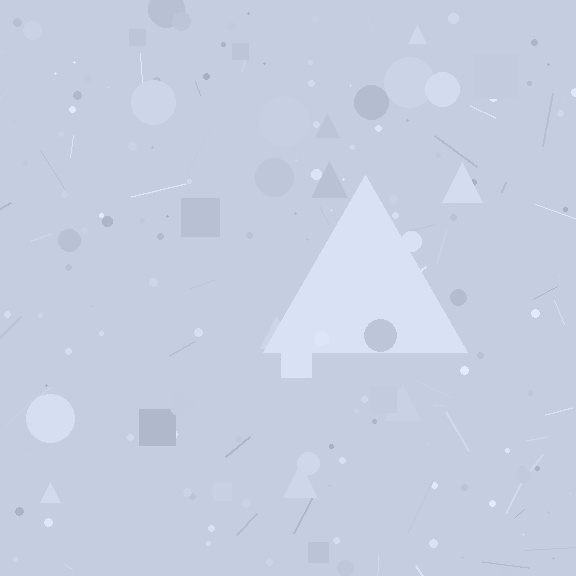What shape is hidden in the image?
A triangle is hidden in the image.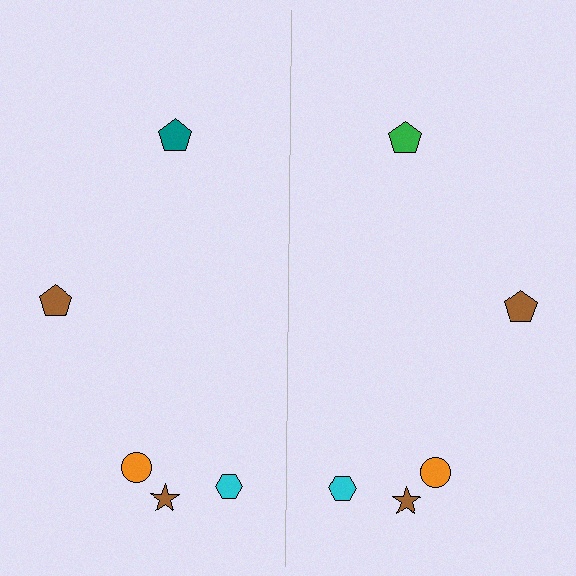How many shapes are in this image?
There are 10 shapes in this image.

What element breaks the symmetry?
The green pentagon on the right side breaks the symmetry — its mirror counterpart is teal.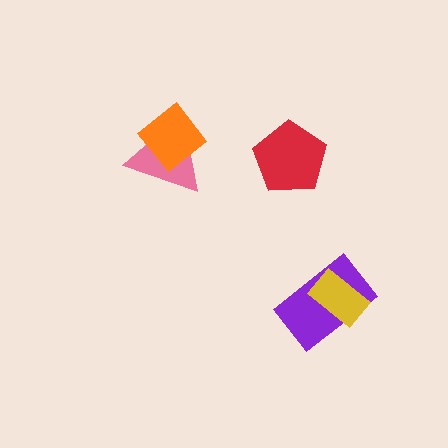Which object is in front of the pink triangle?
The orange diamond is in front of the pink triangle.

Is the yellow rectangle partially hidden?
No, no other shape covers it.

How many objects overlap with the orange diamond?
1 object overlaps with the orange diamond.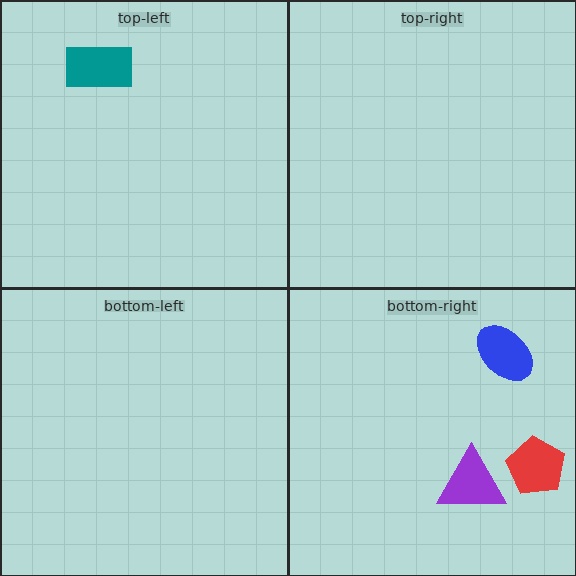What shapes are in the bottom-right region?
The red pentagon, the blue ellipse, the purple triangle.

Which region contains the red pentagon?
The bottom-right region.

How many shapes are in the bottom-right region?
3.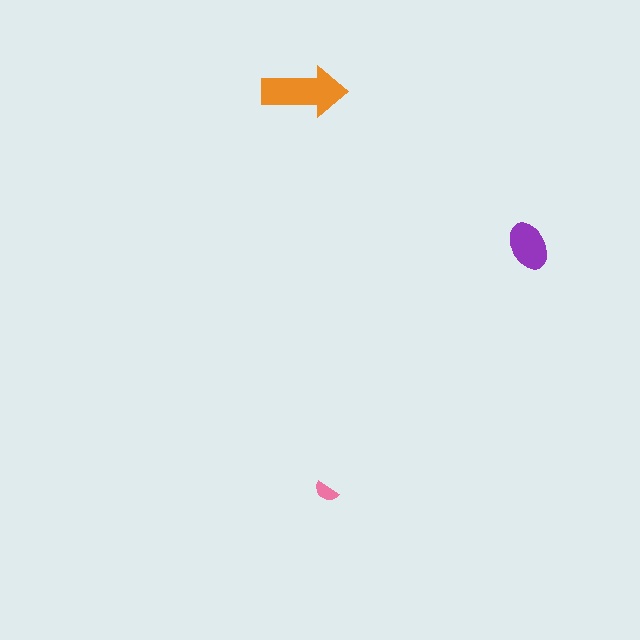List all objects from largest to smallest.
The orange arrow, the purple ellipse, the pink semicircle.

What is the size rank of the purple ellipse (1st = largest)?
2nd.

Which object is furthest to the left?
The orange arrow is leftmost.